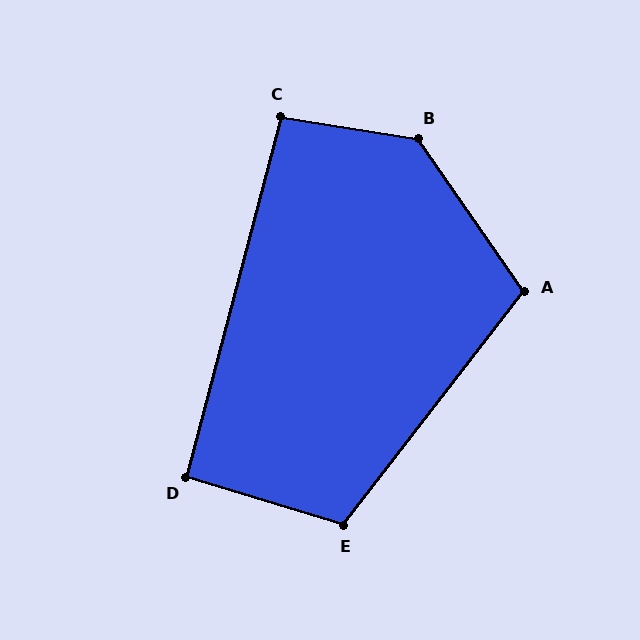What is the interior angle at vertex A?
Approximately 108 degrees (obtuse).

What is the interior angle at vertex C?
Approximately 96 degrees (obtuse).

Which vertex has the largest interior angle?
B, at approximately 134 degrees.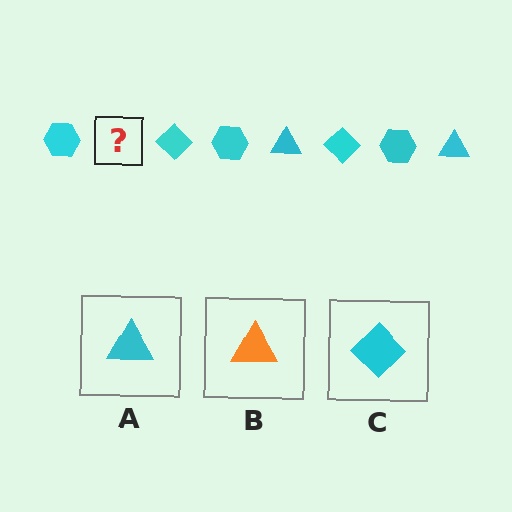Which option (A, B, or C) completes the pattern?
A.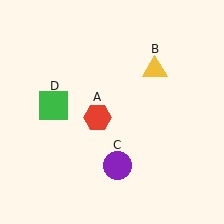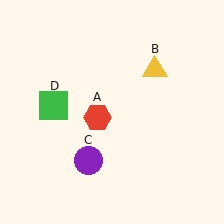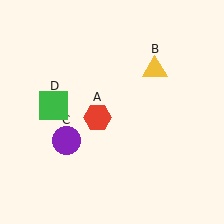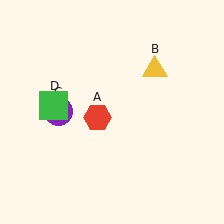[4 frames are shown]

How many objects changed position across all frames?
1 object changed position: purple circle (object C).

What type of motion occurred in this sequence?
The purple circle (object C) rotated clockwise around the center of the scene.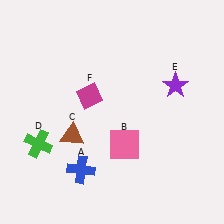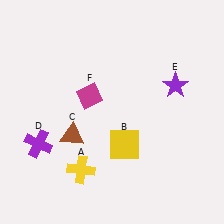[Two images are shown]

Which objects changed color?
A changed from blue to yellow. B changed from pink to yellow. D changed from green to purple.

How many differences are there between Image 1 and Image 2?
There are 3 differences between the two images.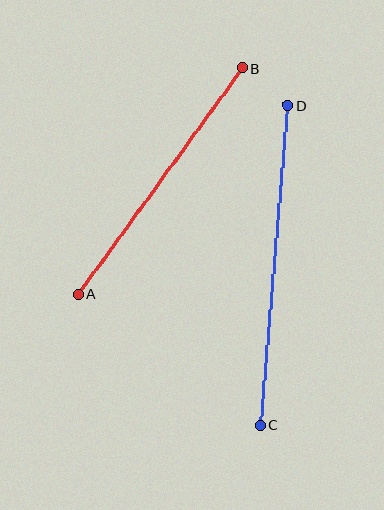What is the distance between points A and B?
The distance is approximately 279 pixels.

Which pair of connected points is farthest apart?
Points C and D are farthest apart.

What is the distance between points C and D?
The distance is approximately 321 pixels.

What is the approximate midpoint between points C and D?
The midpoint is at approximately (274, 265) pixels.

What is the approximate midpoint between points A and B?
The midpoint is at approximately (160, 181) pixels.